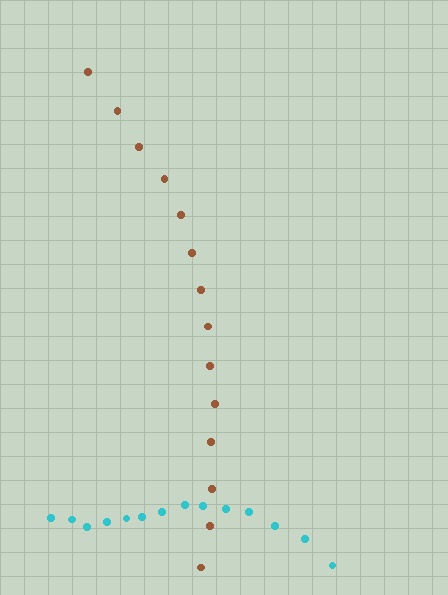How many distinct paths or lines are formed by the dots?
There are 2 distinct paths.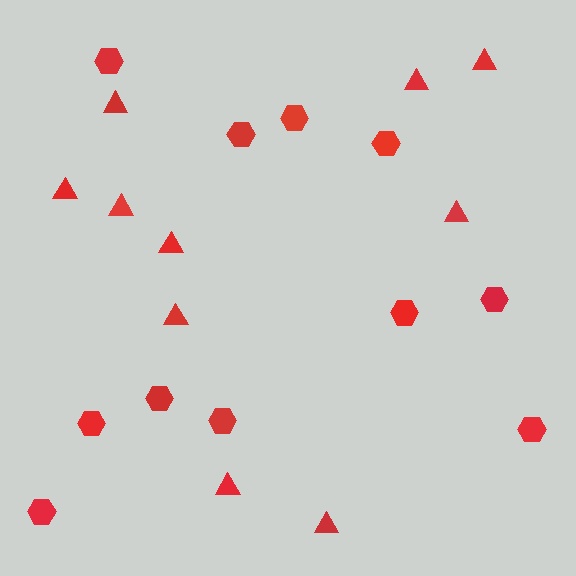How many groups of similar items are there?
There are 2 groups: one group of triangles (10) and one group of hexagons (11).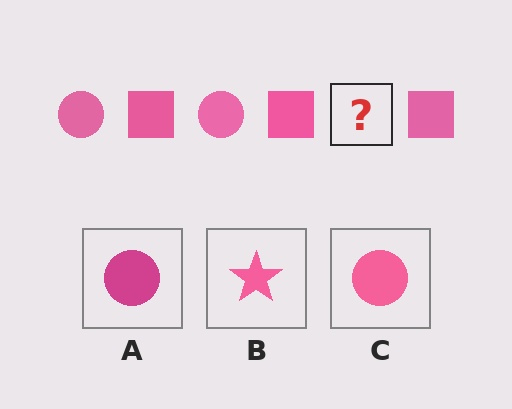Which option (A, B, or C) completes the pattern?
C.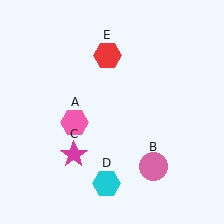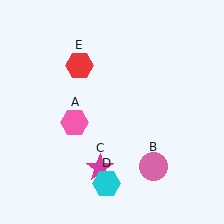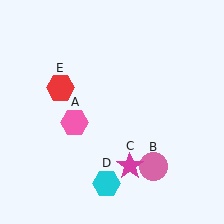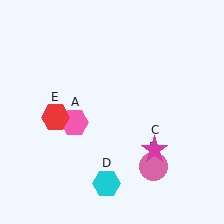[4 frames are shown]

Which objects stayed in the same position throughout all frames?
Pink hexagon (object A) and pink circle (object B) and cyan hexagon (object D) remained stationary.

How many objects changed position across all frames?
2 objects changed position: magenta star (object C), red hexagon (object E).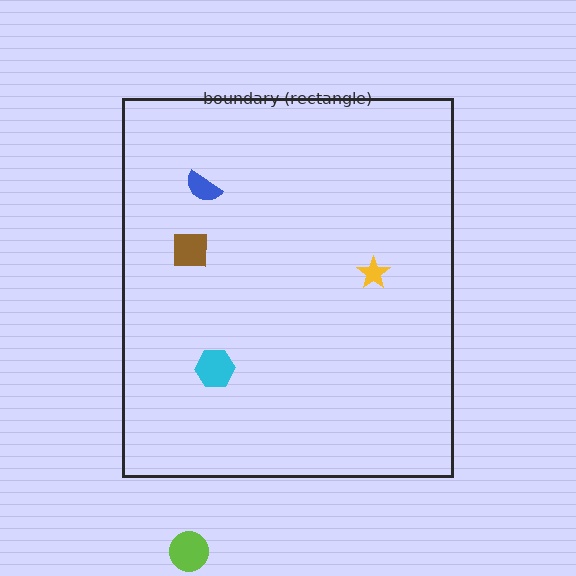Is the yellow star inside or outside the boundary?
Inside.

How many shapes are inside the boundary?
4 inside, 1 outside.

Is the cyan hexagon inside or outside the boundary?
Inside.